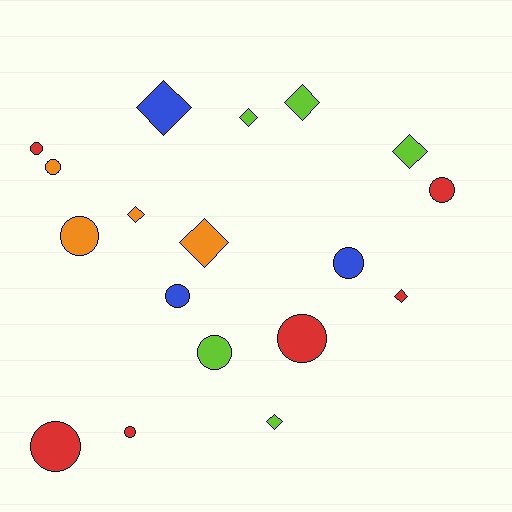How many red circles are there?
There are 5 red circles.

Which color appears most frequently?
Red, with 6 objects.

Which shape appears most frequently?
Circle, with 10 objects.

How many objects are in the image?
There are 18 objects.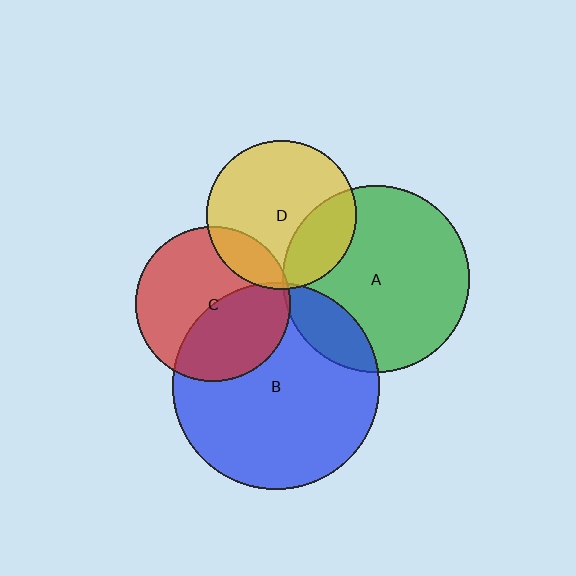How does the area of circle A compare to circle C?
Approximately 1.5 times.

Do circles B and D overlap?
Yes.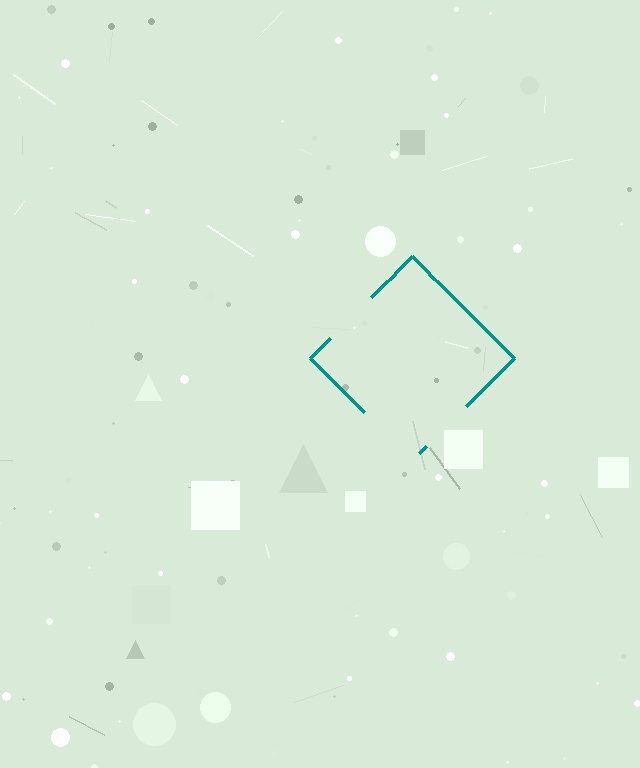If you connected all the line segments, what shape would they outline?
They would outline a diamond.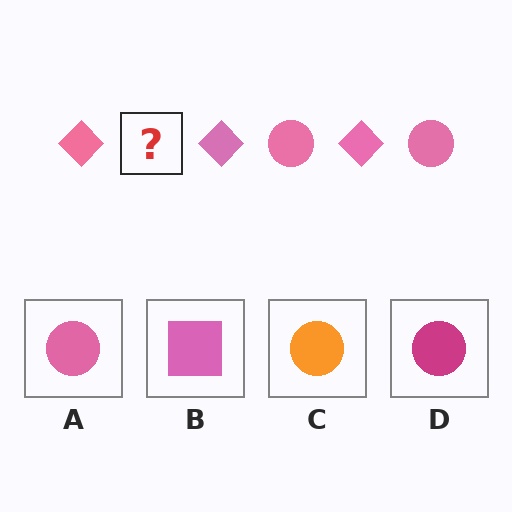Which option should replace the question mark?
Option A.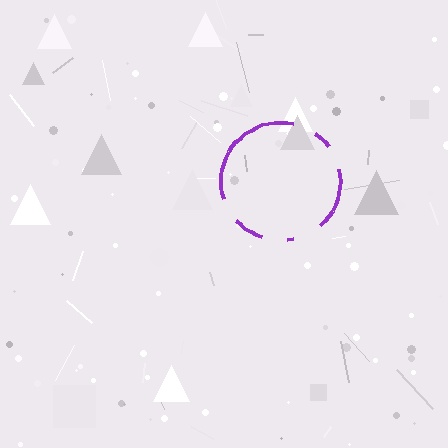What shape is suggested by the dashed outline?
The dashed outline suggests a circle.